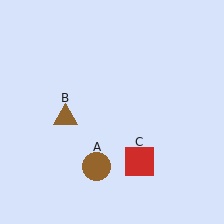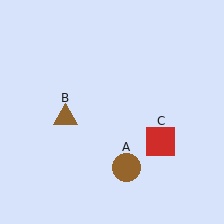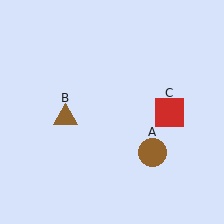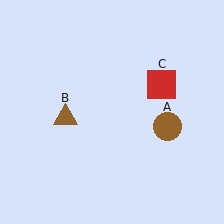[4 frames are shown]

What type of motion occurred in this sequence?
The brown circle (object A), red square (object C) rotated counterclockwise around the center of the scene.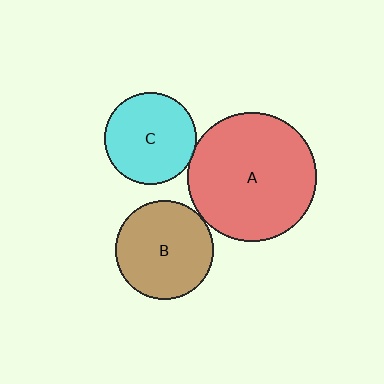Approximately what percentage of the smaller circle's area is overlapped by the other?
Approximately 5%.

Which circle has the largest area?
Circle A (red).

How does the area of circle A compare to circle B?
Approximately 1.7 times.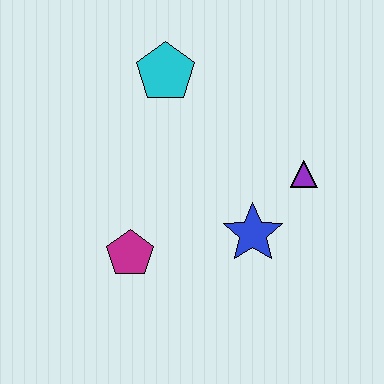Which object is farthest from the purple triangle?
The magenta pentagon is farthest from the purple triangle.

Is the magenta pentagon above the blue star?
No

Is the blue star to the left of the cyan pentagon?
No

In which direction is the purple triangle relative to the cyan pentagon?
The purple triangle is to the right of the cyan pentagon.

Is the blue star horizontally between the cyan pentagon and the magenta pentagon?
No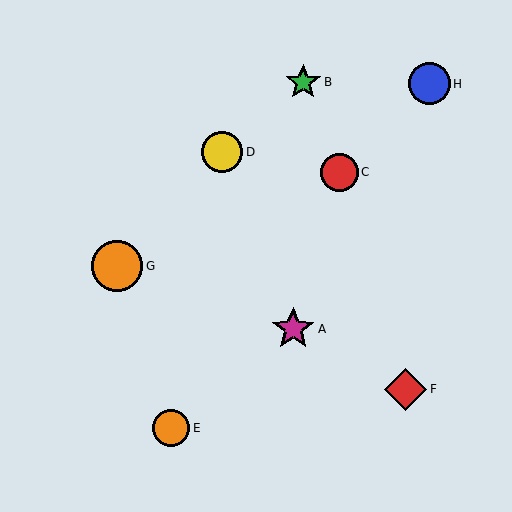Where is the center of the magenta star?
The center of the magenta star is at (293, 329).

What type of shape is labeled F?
Shape F is a red diamond.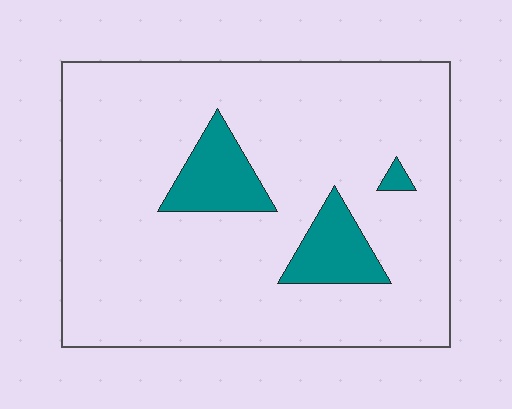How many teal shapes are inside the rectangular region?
3.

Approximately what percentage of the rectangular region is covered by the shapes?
Approximately 10%.